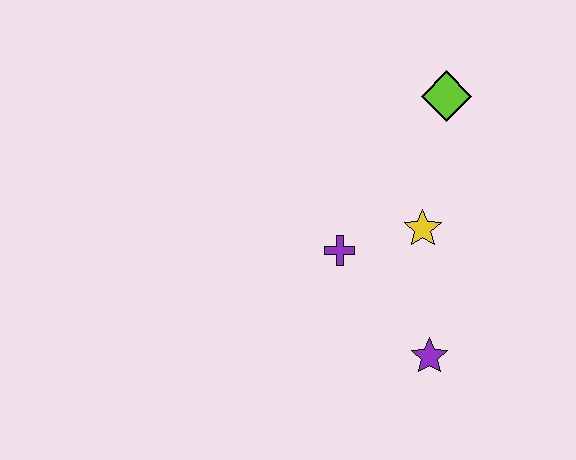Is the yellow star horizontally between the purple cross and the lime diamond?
Yes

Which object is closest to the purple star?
The yellow star is closest to the purple star.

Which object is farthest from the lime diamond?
The purple star is farthest from the lime diamond.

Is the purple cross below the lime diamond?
Yes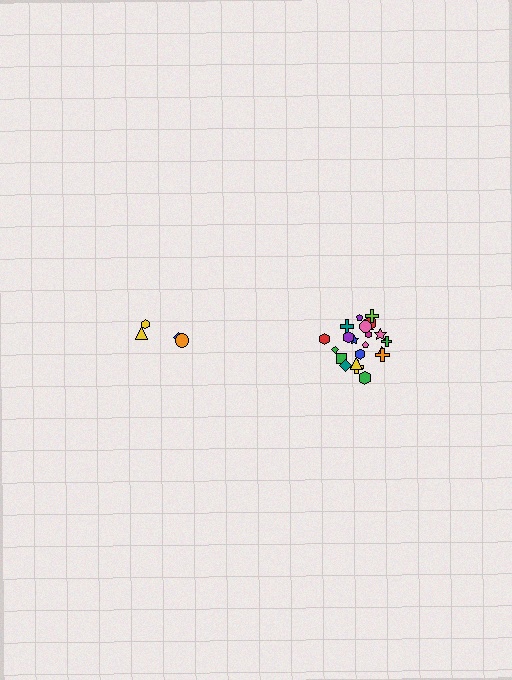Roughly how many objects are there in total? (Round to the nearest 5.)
Roughly 25 objects in total.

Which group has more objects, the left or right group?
The right group.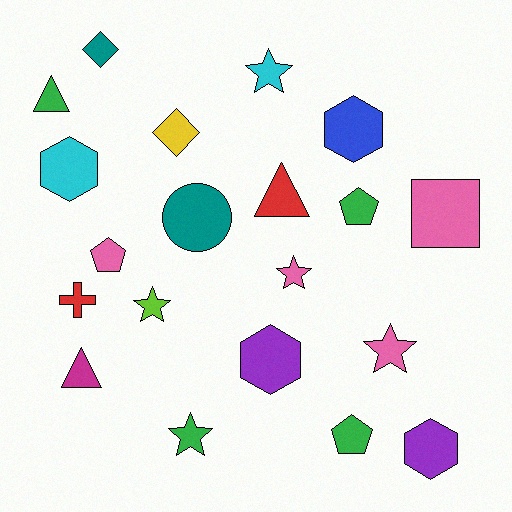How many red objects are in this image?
There are 2 red objects.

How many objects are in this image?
There are 20 objects.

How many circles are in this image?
There is 1 circle.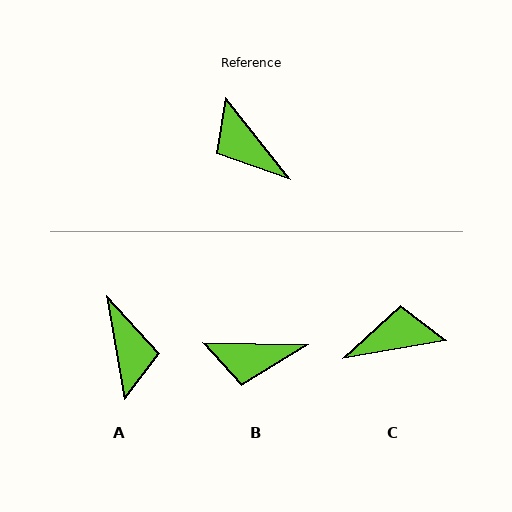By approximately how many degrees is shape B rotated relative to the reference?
Approximately 50 degrees counter-clockwise.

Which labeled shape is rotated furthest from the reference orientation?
A, about 152 degrees away.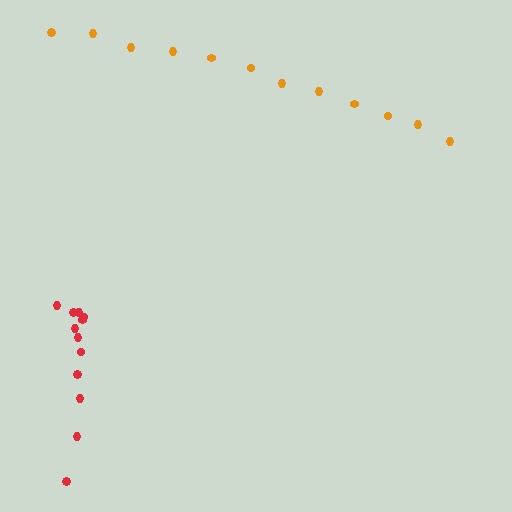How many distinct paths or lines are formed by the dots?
There are 2 distinct paths.